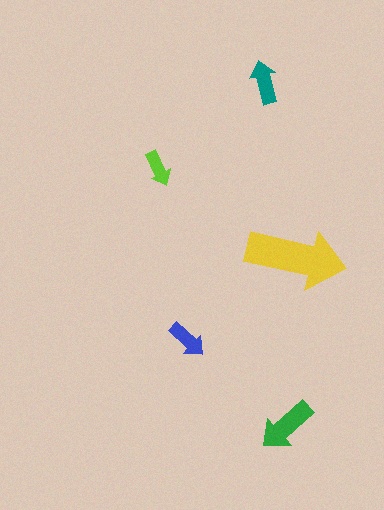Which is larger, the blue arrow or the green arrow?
The green one.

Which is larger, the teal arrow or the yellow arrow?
The yellow one.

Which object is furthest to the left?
The lime arrow is leftmost.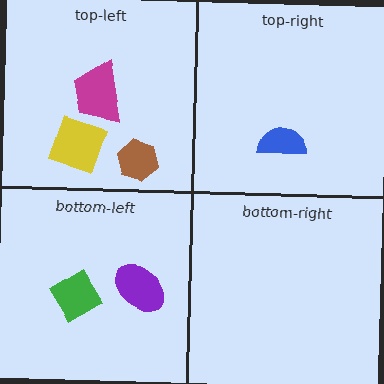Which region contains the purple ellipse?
The bottom-left region.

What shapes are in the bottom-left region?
The purple ellipse, the green diamond.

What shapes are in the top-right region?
The blue semicircle.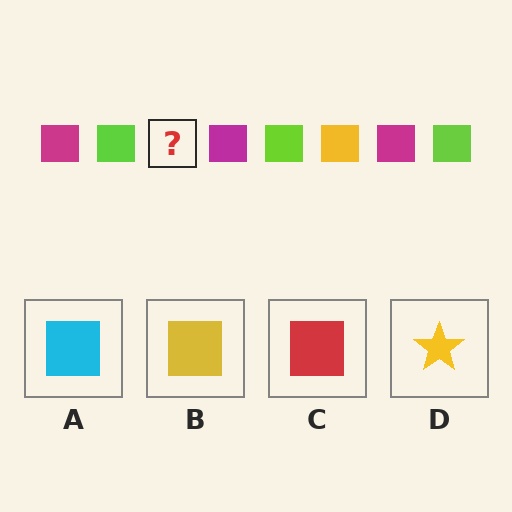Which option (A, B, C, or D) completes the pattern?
B.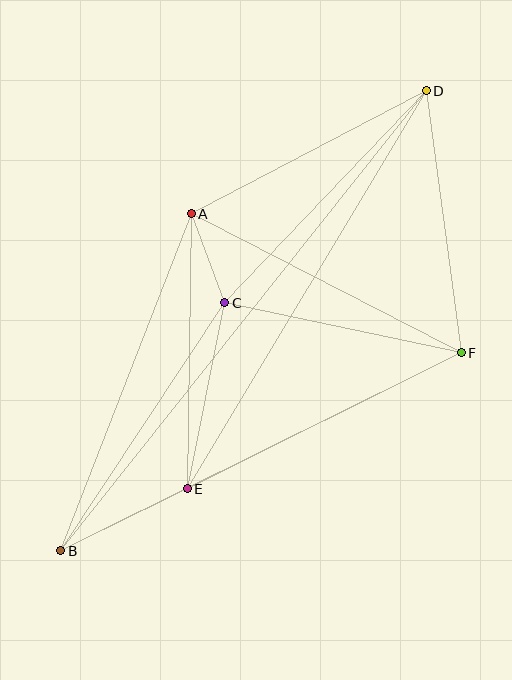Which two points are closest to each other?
Points A and C are closest to each other.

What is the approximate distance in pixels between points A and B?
The distance between A and B is approximately 361 pixels.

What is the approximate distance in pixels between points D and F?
The distance between D and F is approximately 264 pixels.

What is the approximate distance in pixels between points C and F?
The distance between C and F is approximately 242 pixels.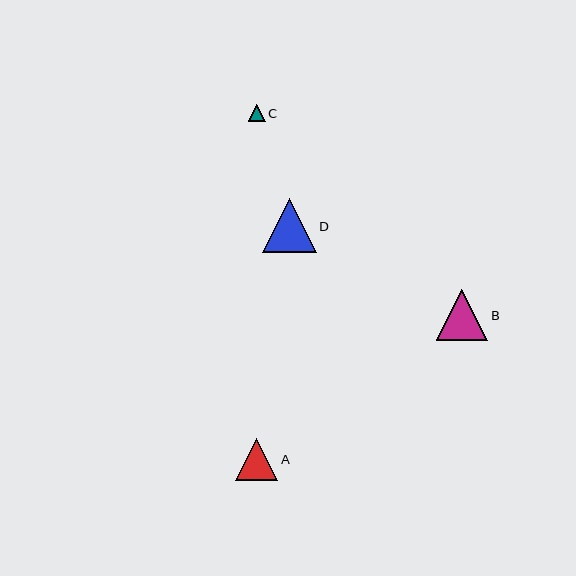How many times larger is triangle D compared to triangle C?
Triangle D is approximately 3.2 times the size of triangle C.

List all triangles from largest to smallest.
From largest to smallest: D, B, A, C.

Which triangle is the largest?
Triangle D is the largest with a size of approximately 53 pixels.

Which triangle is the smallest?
Triangle C is the smallest with a size of approximately 17 pixels.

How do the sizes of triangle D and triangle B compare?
Triangle D and triangle B are approximately the same size.